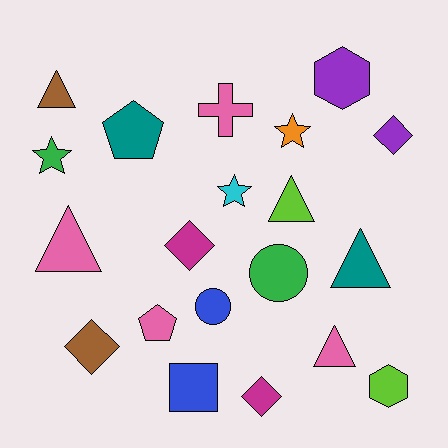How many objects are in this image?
There are 20 objects.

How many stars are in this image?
There are 3 stars.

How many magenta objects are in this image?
There are 2 magenta objects.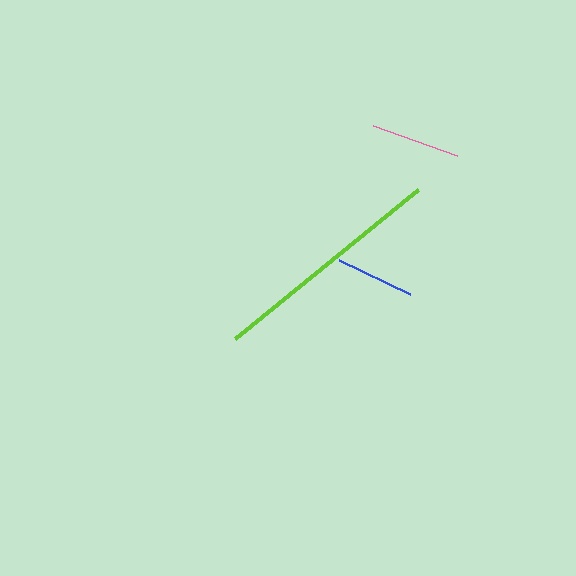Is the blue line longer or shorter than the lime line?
The lime line is longer than the blue line.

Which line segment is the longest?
The lime line is the longest at approximately 236 pixels.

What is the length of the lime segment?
The lime segment is approximately 236 pixels long.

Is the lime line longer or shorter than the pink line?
The lime line is longer than the pink line.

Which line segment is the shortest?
The blue line is the shortest at approximately 79 pixels.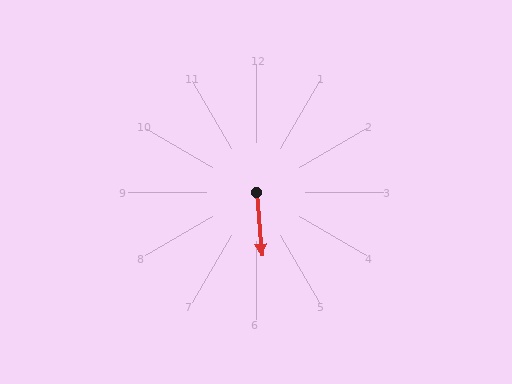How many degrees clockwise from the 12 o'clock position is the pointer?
Approximately 175 degrees.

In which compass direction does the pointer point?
South.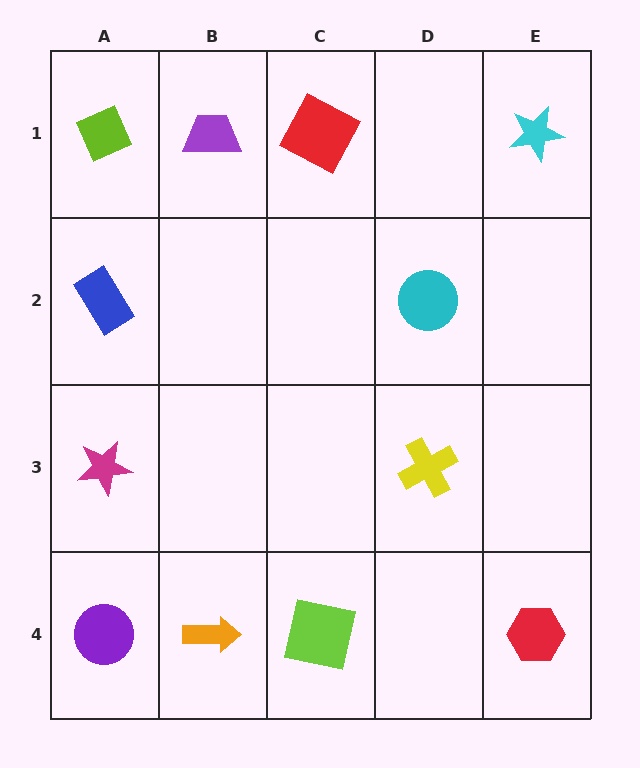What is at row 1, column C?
A red square.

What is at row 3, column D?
A yellow cross.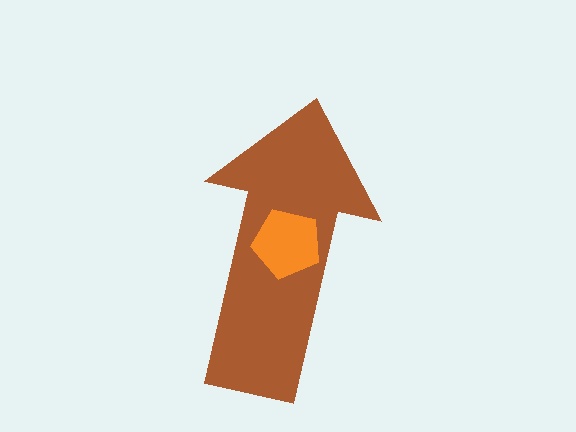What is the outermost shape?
The brown arrow.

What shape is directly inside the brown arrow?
The orange pentagon.